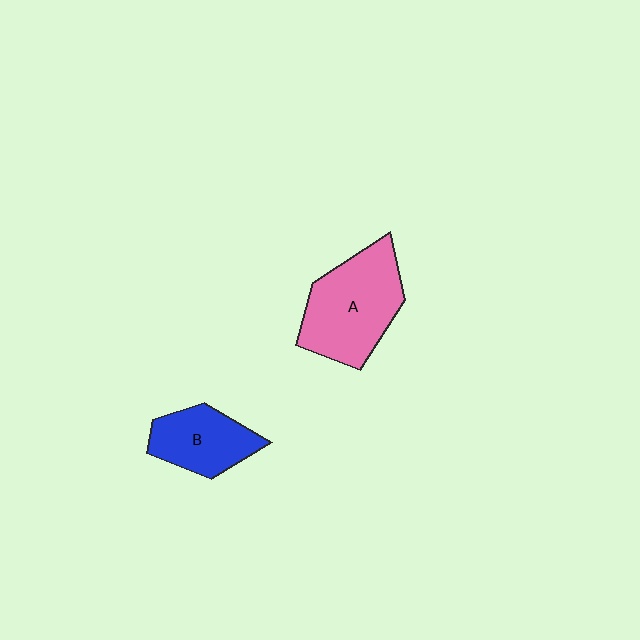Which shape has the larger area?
Shape A (pink).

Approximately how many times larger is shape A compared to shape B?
Approximately 1.6 times.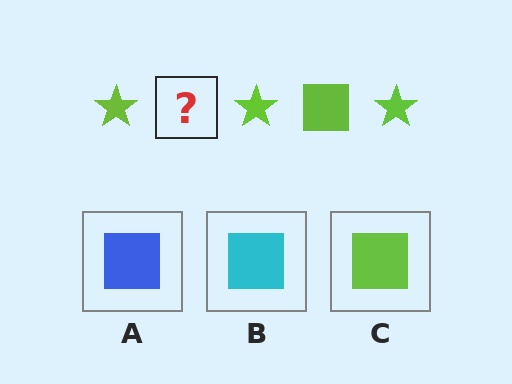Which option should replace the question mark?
Option C.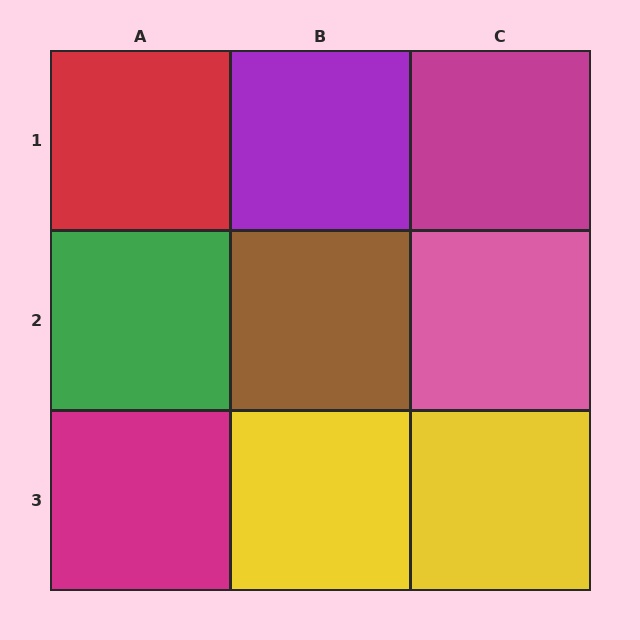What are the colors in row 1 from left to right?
Red, purple, magenta.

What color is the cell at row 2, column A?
Green.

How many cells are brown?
1 cell is brown.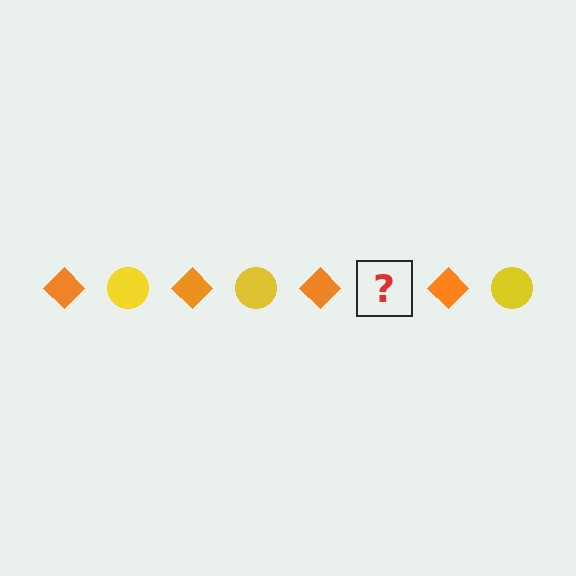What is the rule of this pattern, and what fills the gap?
The rule is that the pattern alternates between orange diamond and yellow circle. The gap should be filled with a yellow circle.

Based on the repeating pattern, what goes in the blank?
The blank should be a yellow circle.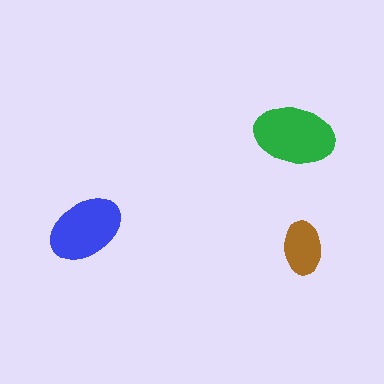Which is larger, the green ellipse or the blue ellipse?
The green one.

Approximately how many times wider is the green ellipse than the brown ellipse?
About 1.5 times wider.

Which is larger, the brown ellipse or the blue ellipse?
The blue one.